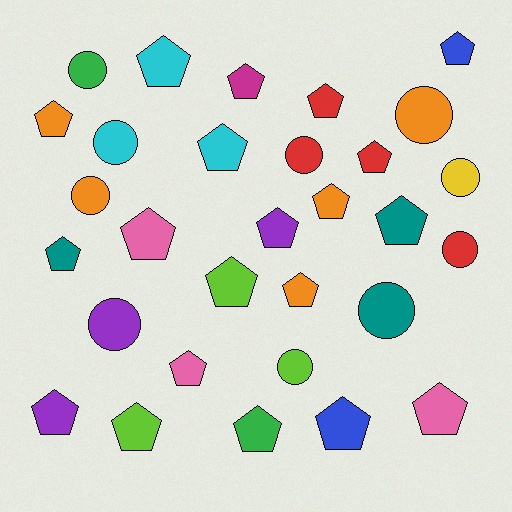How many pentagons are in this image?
There are 20 pentagons.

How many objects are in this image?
There are 30 objects.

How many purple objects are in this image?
There are 3 purple objects.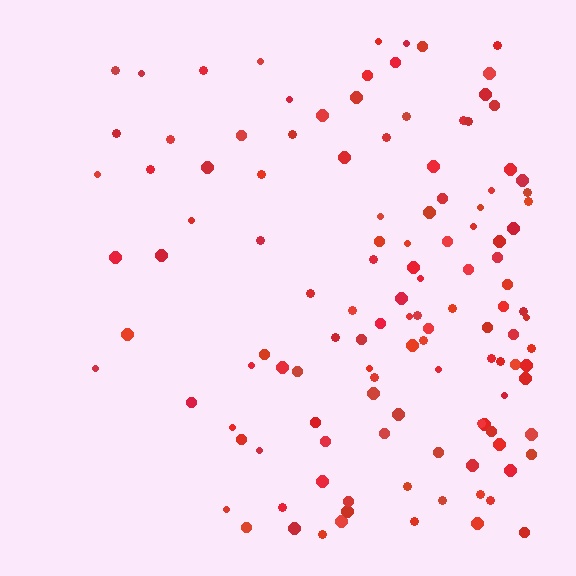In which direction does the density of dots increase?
From left to right, with the right side densest.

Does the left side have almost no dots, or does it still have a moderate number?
Still a moderate number, just noticeably fewer than the right.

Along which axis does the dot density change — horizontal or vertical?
Horizontal.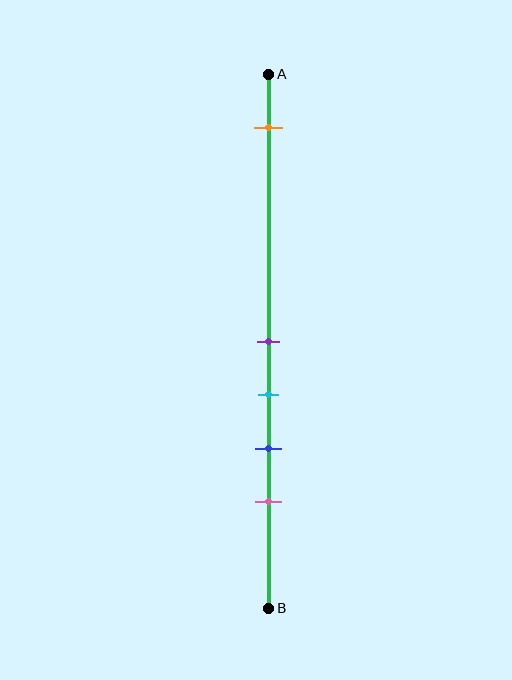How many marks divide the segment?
There are 5 marks dividing the segment.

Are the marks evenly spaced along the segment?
No, the marks are not evenly spaced.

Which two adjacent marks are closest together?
The purple and cyan marks are the closest adjacent pair.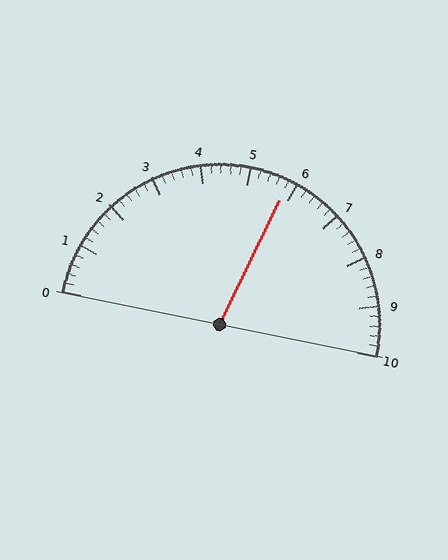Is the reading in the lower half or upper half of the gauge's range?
The reading is in the upper half of the range (0 to 10).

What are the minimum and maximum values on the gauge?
The gauge ranges from 0 to 10.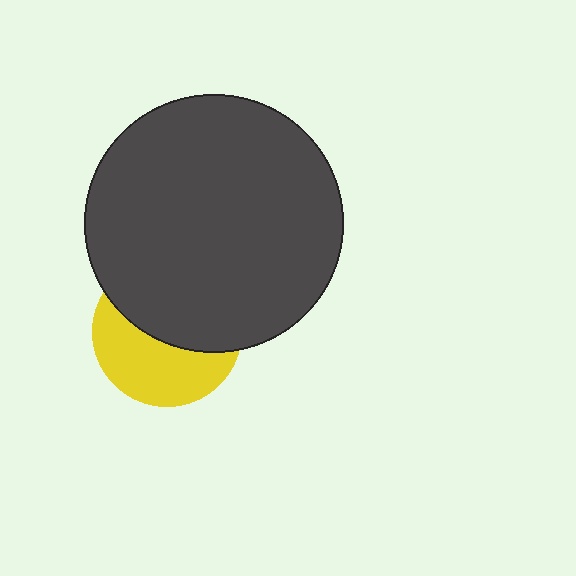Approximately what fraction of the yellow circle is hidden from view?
Roughly 53% of the yellow circle is hidden behind the dark gray circle.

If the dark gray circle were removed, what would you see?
You would see the complete yellow circle.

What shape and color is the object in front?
The object in front is a dark gray circle.